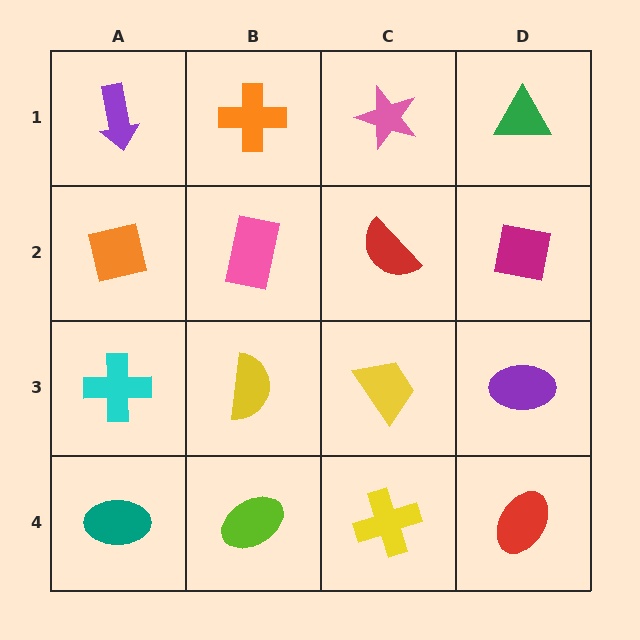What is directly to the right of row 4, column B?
A yellow cross.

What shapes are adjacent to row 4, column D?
A purple ellipse (row 3, column D), a yellow cross (row 4, column C).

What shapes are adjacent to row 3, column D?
A magenta square (row 2, column D), a red ellipse (row 4, column D), a yellow trapezoid (row 3, column C).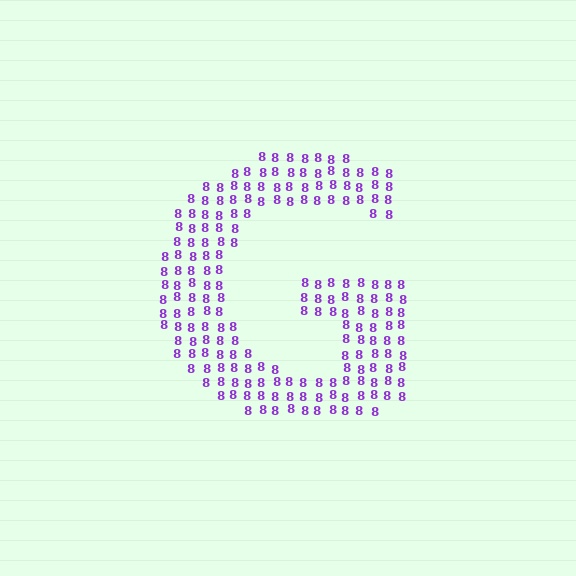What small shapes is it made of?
It is made of small digit 8's.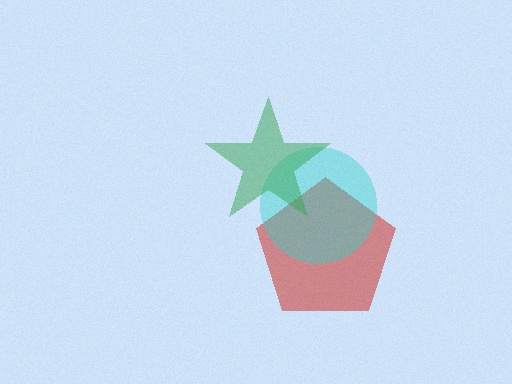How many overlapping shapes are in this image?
There are 3 overlapping shapes in the image.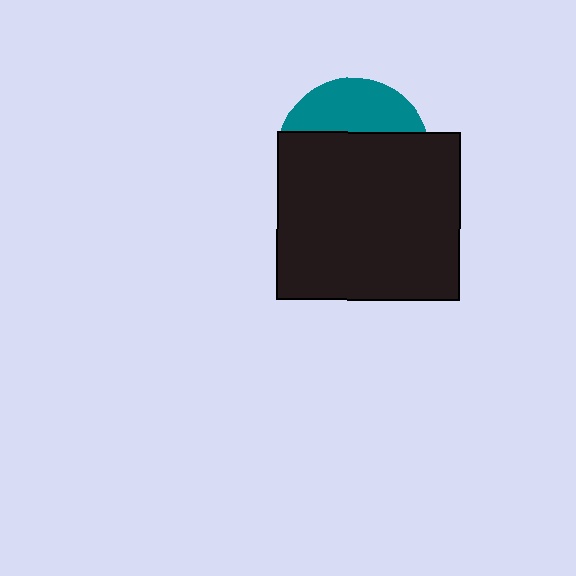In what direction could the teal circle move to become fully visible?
The teal circle could move up. That would shift it out from behind the black rectangle entirely.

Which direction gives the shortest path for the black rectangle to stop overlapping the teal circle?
Moving down gives the shortest separation.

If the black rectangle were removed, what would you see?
You would see the complete teal circle.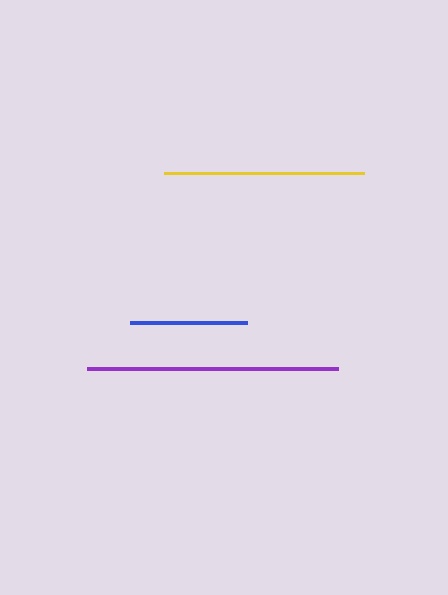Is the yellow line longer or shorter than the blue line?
The yellow line is longer than the blue line.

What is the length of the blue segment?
The blue segment is approximately 116 pixels long.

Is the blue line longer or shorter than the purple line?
The purple line is longer than the blue line.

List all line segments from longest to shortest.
From longest to shortest: purple, yellow, blue.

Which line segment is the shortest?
The blue line is the shortest at approximately 116 pixels.